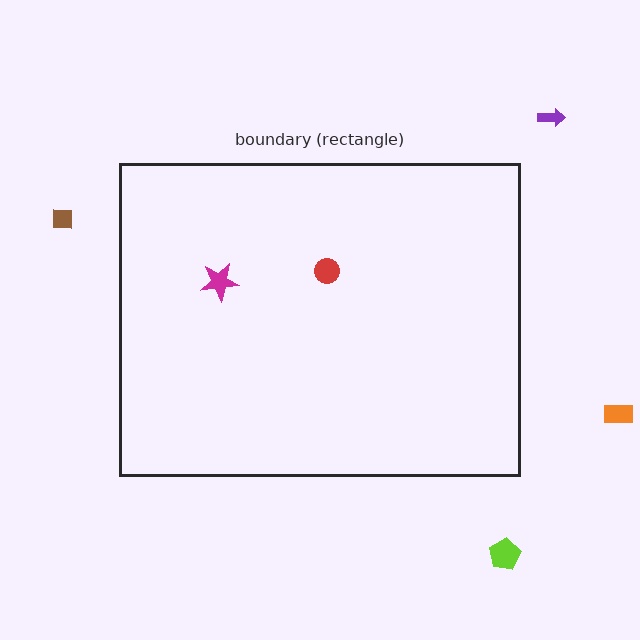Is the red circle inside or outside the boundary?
Inside.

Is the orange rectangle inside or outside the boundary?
Outside.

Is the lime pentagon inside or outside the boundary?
Outside.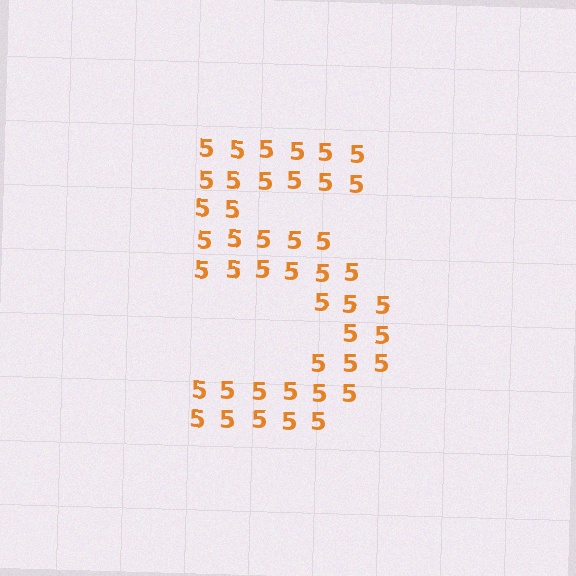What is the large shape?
The large shape is the digit 5.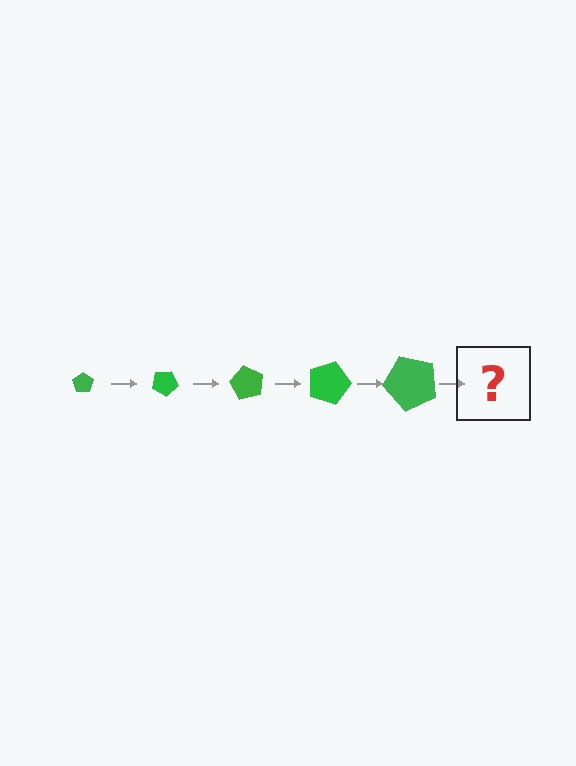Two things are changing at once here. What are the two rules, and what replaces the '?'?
The two rules are that the pentagon grows larger each step and it rotates 30 degrees each step. The '?' should be a pentagon, larger than the previous one and rotated 150 degrees from the start.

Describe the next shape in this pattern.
It should be a pentagon, larger than the previous one and rotated 150 degrees from the start.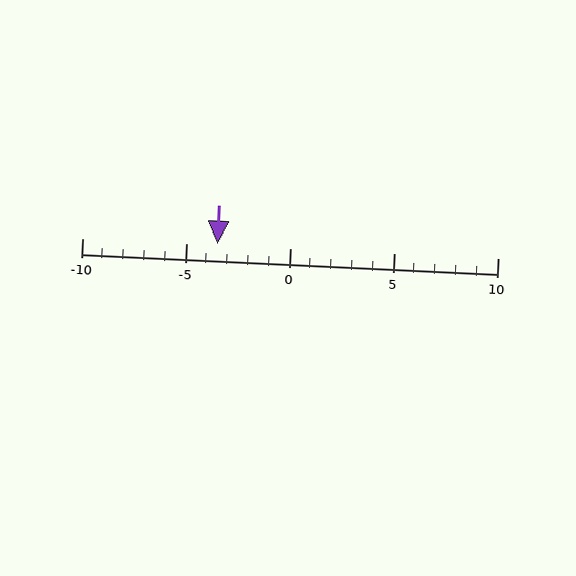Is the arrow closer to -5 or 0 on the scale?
The arrow is closer to -5.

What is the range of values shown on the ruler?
The ruler shows values from -10 to 10.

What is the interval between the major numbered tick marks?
The major tick marks are spaced 5 units apart.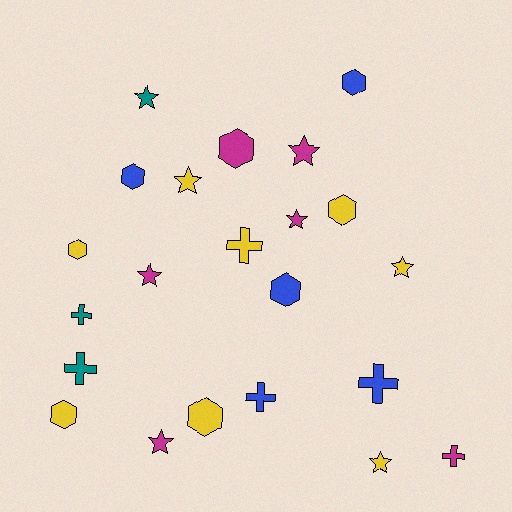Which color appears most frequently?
Yellow, with 8 objects.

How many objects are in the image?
There are 22 objects.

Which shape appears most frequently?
Hexagon, with 8 objects.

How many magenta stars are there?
There are 4 magenta stars.